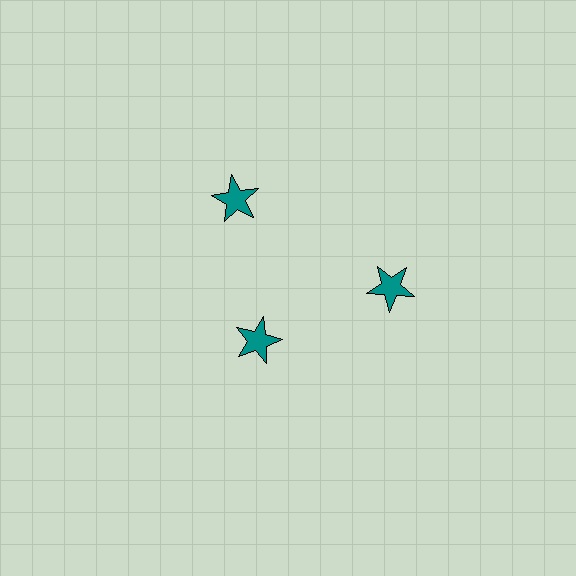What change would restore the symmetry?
The symmetry would be restored by moving it outward, back onto the ring so that all 3 stars sit at equal angles and equal distance from the center.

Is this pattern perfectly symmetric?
No. The 3 teal stars are arranged in a ring, but one element near the 7 o'clock position is pulled inward toward the center, breaking the 3-fold rotational symmetry.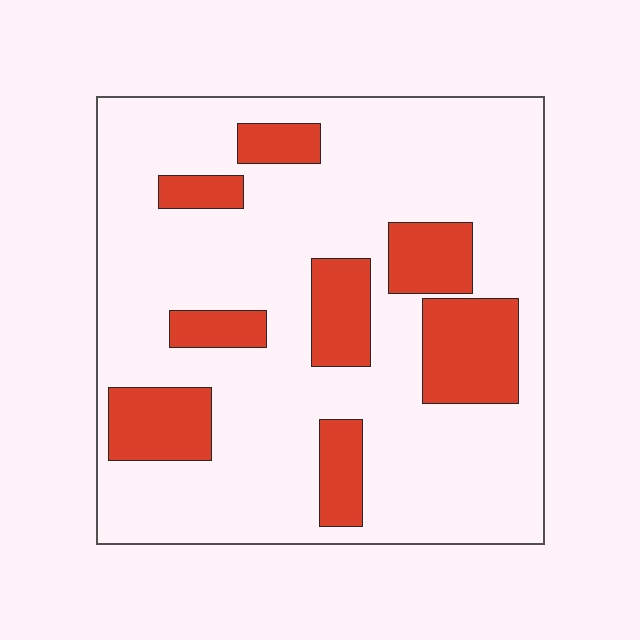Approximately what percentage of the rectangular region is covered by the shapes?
Approximately 25%.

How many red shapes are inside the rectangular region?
8.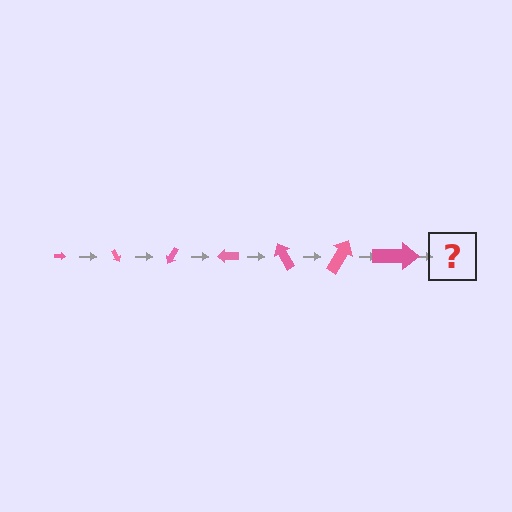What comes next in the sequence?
The next element should be an arrow, larger than the previous one and rotated 420 degrees from the start.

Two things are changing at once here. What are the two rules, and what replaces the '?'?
The two rules are that the arrow grows larger each step and it rotates 60 degrees each step. The '?' should be an arrow, larger than the previous one and rotated 420 degrees from the start.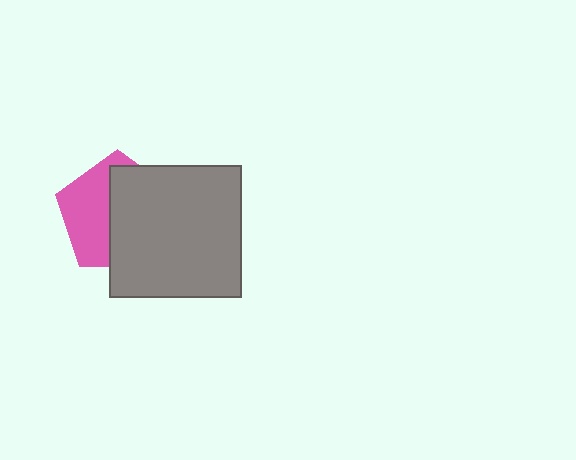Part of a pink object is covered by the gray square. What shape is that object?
It is a pentagon.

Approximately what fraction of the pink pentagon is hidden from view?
Roughly 56% of the pink pentagon is hidden behind the gray square.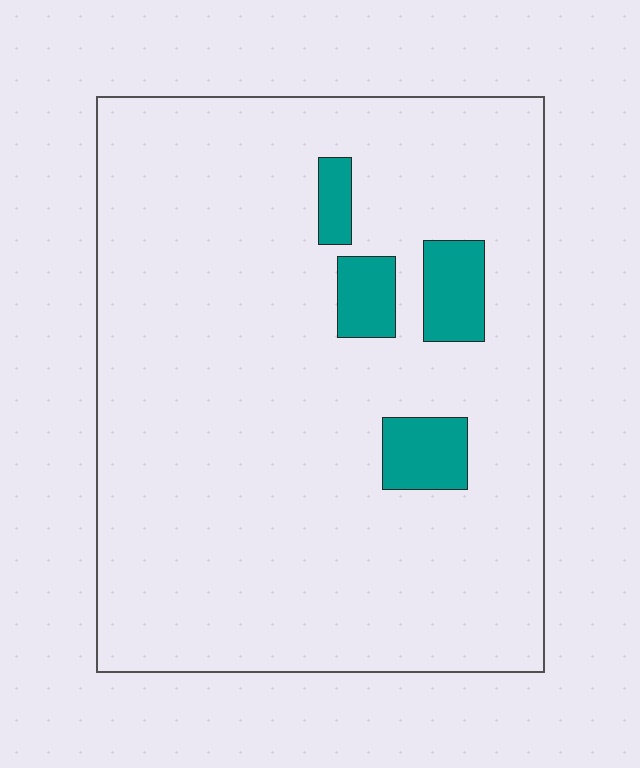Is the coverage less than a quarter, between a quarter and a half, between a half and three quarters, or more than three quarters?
Less than a quarter.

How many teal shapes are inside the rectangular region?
4.